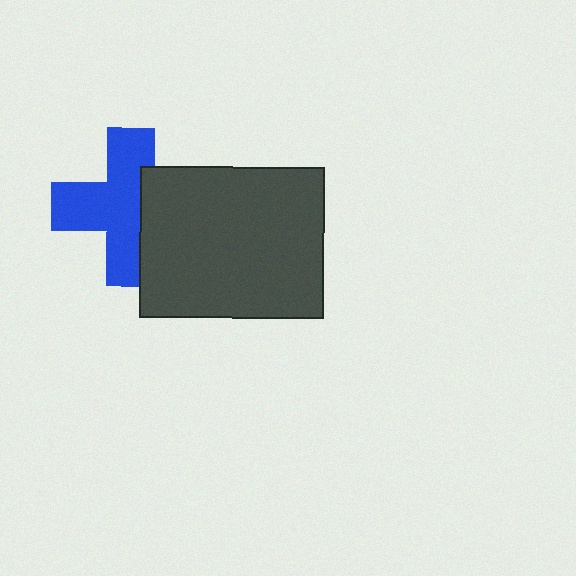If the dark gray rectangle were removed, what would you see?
You would see the complete blue cross.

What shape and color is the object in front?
The object in front is a dark gray rectangle.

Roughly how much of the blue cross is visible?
Most of it is visible (roughly 66%).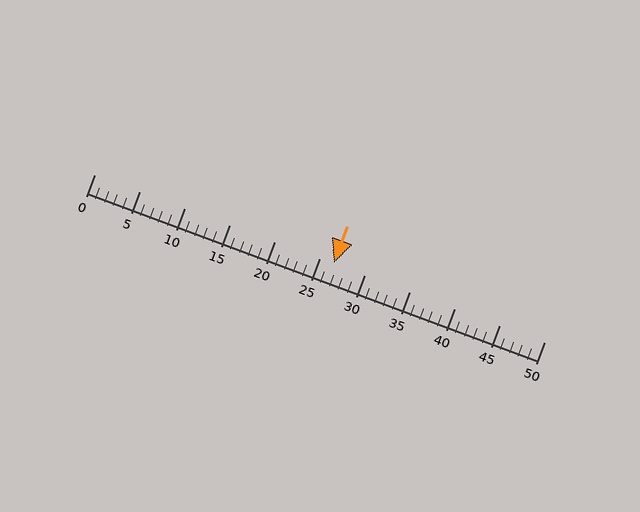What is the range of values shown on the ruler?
The ruler shows values from 0 to 50.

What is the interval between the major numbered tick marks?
The major tick marks are spaced 5 units apart.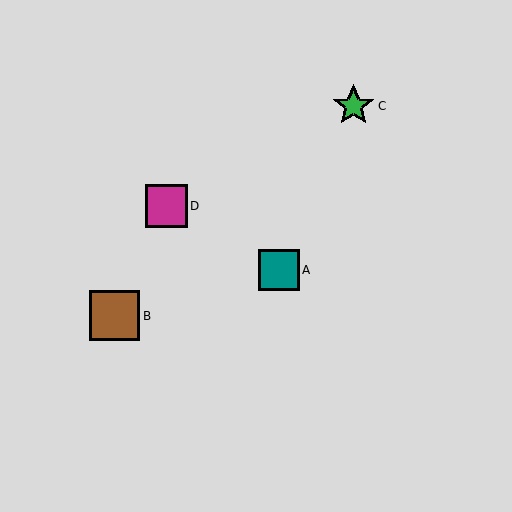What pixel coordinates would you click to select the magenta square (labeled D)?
Click at (166, 206) to select the magenta square D.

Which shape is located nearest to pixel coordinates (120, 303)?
The brown square (labeled B) at (115, 316) is nearest to that location.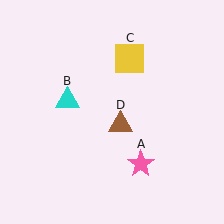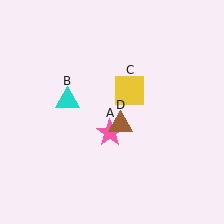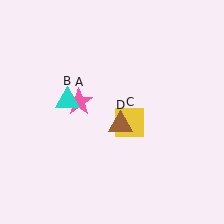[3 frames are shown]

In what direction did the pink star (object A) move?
The pink star (object A) moved up and to the left.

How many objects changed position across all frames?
2 objects changed position: pink star (object A), yellow square (object C).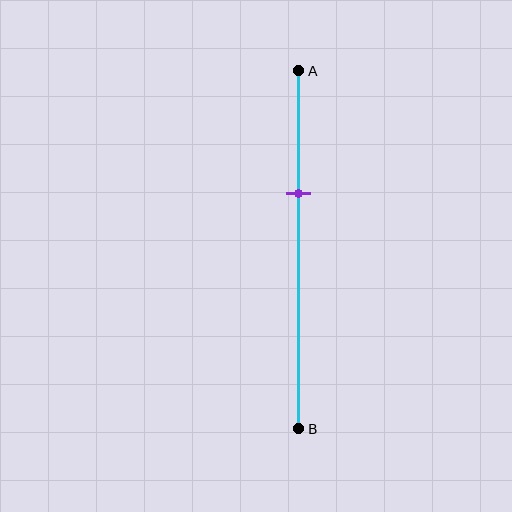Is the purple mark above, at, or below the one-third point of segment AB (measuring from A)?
The purple mark is approximately at the one-third point of segment AB.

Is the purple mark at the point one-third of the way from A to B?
Yes, the mark is approximately at the one-third point.